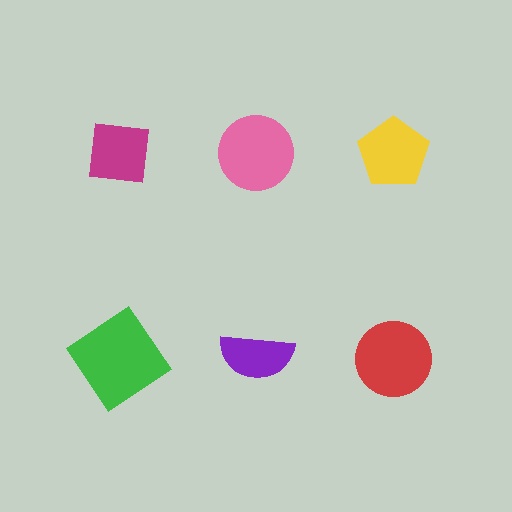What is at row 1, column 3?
A yellow pentagon.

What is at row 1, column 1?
A magenta square.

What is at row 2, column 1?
A green diamond.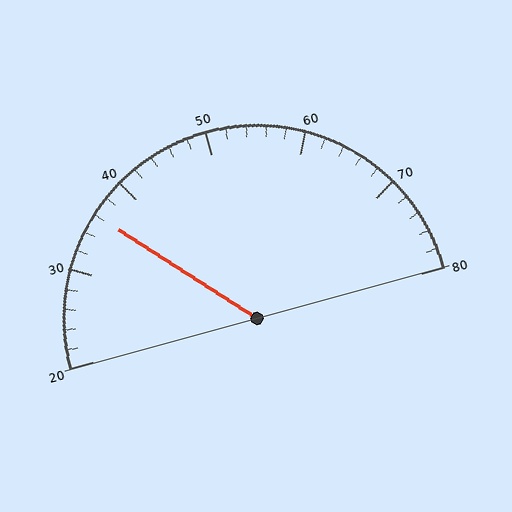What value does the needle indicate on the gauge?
The needle indicates approximately 36.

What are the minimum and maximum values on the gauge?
The gauge ranges from 20 to 80.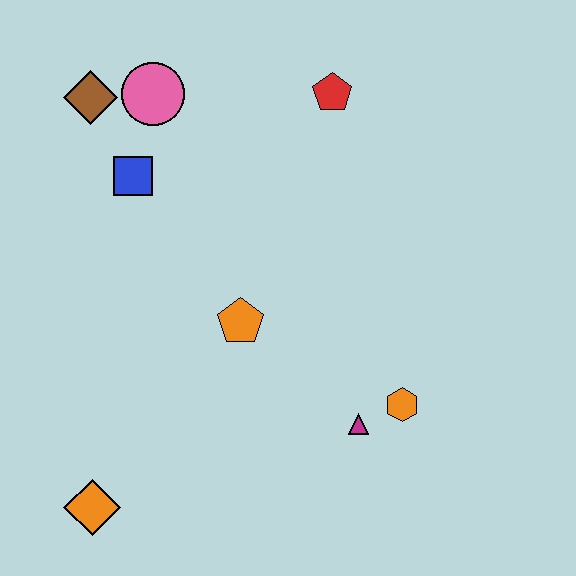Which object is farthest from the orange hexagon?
The brown diamond is farthest from the orange hexagon.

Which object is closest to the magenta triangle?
The orange hexagon is closest to the magenta triangle.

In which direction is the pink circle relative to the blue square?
The pink circle is above the blue square.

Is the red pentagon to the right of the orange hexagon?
No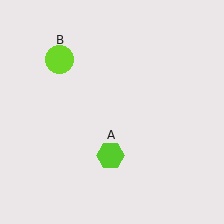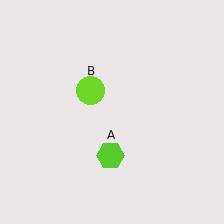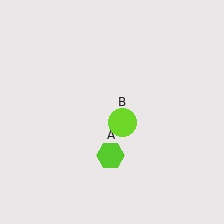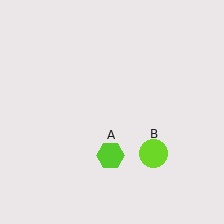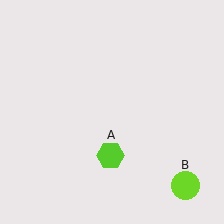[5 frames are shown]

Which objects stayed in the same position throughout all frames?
Lime hexagon (object A) remained stationary.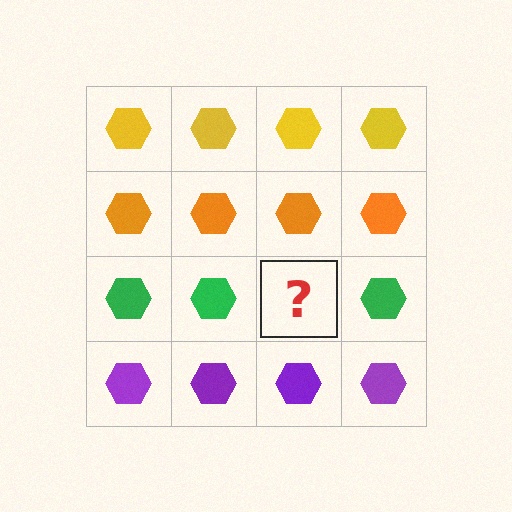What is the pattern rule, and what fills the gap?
The rule is that each row has a consistent color. The gap should be filled with a green hexagon.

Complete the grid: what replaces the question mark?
The question mark should be replaced with a green hexagon.